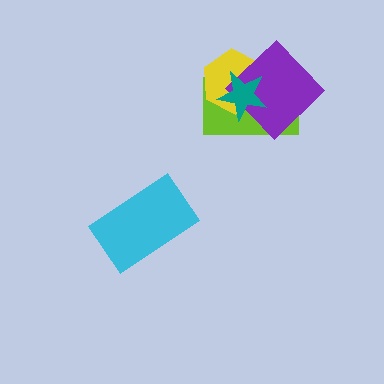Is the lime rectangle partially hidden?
Yes, it is partially covered by another shape.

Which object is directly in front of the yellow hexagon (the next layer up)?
The purple diamond is directly in front of the yellow hexagon.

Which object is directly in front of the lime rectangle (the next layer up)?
The yellow hexagon is directly in front of the lime rectangle.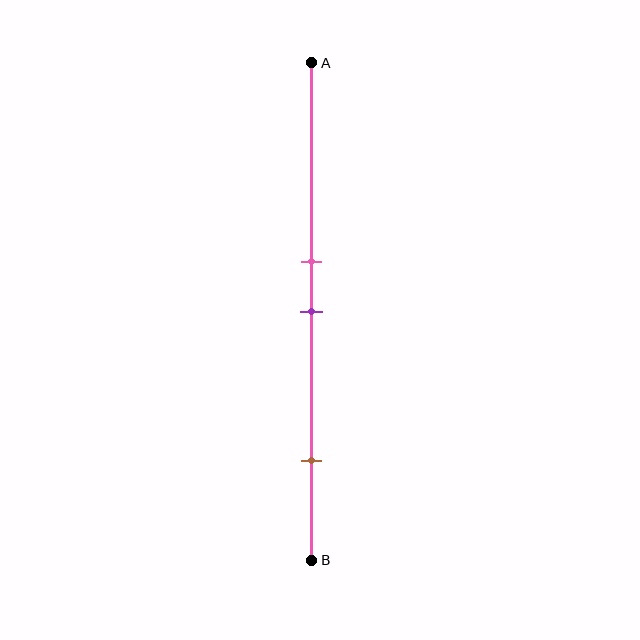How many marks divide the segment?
There are 3 marks dividing the segment.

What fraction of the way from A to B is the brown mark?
The brown mark is approximately 80% (0.8) of the way from A to B.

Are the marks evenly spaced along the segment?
No, the marks are not evenly spaced.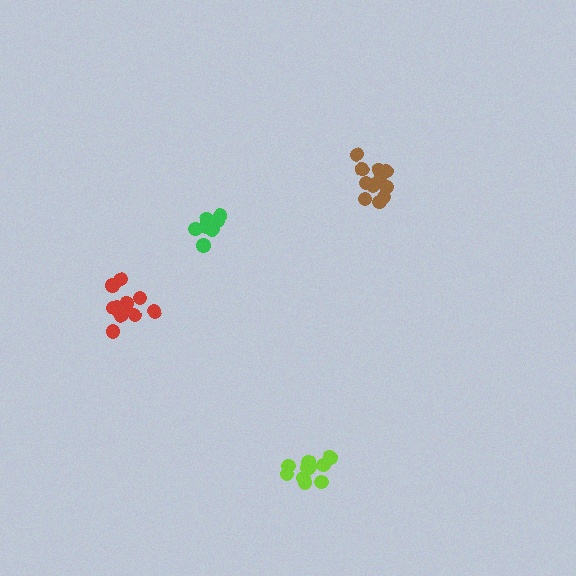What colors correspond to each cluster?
The clusters are colored: brown, green, red, lime.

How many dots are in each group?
Group 1: 11 dots, Group 2: 7 dots, Group 3: 12 dots, Group 4: 10 dots (40 total).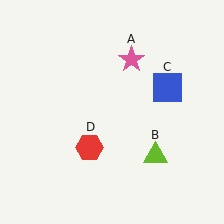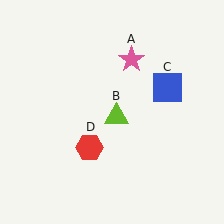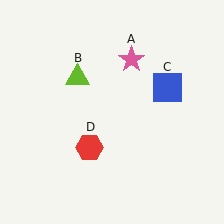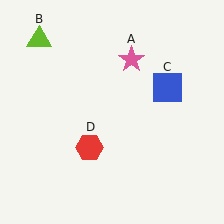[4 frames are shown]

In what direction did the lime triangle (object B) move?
The lime triangle (object B) moved up and to the left.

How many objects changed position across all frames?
1 object changed position: lime triangle (object B).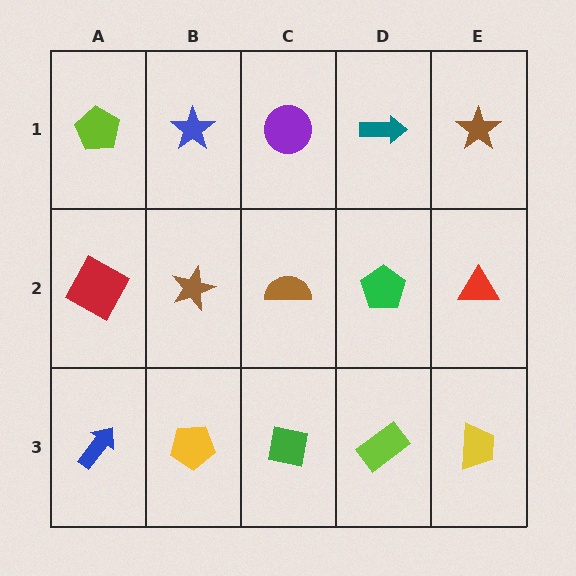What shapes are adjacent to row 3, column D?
A green pentagon (row 2, column D), a green square (row 3, column C), a yellow trapezoid (row 3, column E).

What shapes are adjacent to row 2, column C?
A purple circle (row 1, column C), a green square (row 3, column C), a brown star (row 2, column B), a green pentagon (row 2, column D).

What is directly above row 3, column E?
A red triangle.